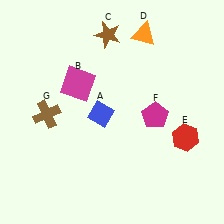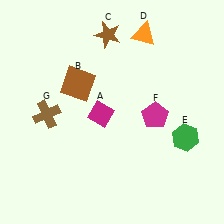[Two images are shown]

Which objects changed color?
A changed from blue to magenta. B changed from magenta to brown. E changed from red to green.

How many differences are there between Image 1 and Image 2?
There are 3 differences between the two images.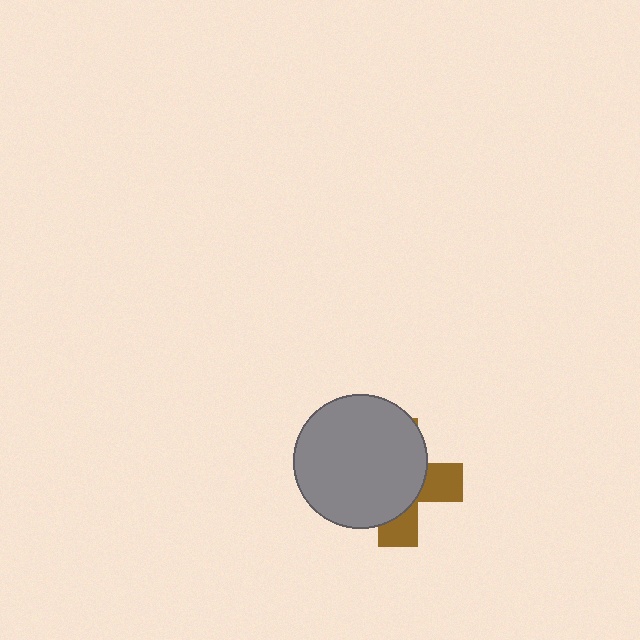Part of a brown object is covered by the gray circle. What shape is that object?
It is a cross.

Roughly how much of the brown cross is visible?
A small part of it is visible (roughly 32%).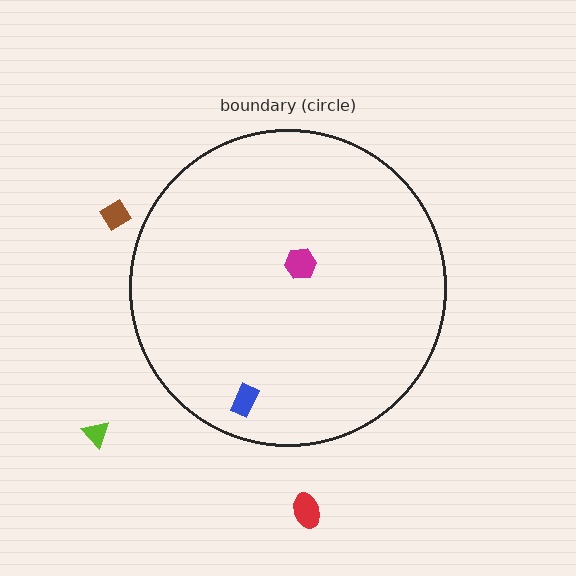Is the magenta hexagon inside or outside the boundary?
Inside.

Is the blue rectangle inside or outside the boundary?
Inside.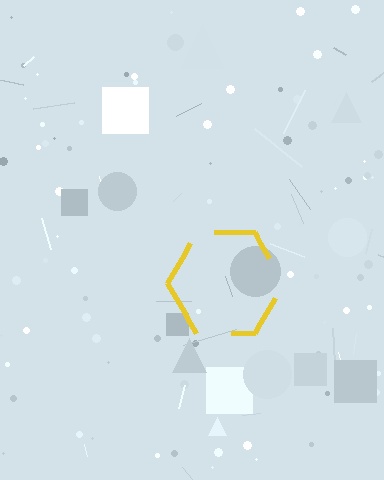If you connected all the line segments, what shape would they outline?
They would outline a hexagon.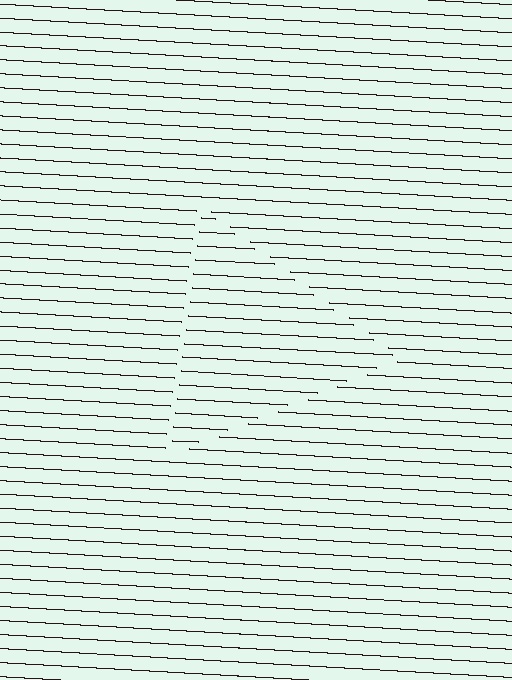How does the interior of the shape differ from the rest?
The interior of the shape contains the same grating, shifted by half a period — the contour is defined by the phase discontinuity where line-ends from the inner and outer gratings abut.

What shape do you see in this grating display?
An illusory triangle. The interior of the shape contains the same grating, shifted by half a period — the contour is defined by the phase discontinuity where line-ends from the inner and outer gratings abut.